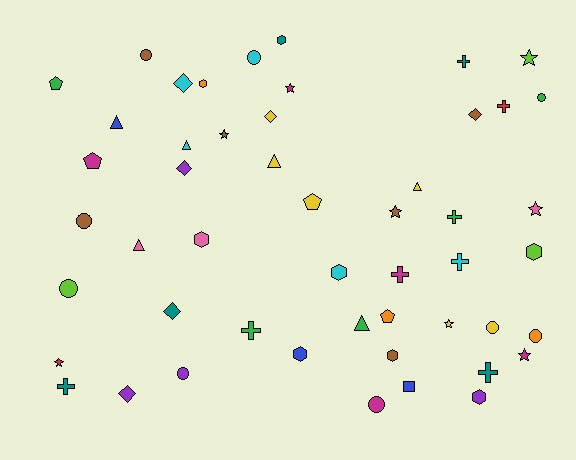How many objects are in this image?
There are 50 objects.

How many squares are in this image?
There is 1 square.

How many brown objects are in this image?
There are 6 brown objects.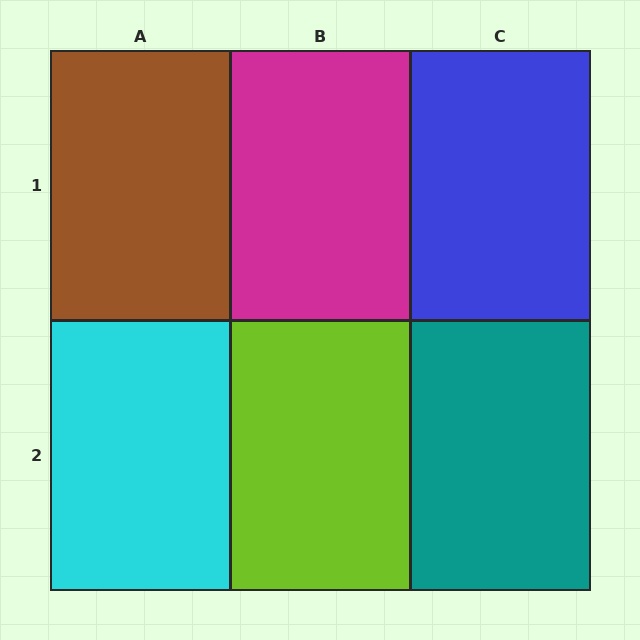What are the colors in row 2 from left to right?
Cyan, lime, teal.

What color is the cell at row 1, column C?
Blue.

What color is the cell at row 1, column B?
Magenta.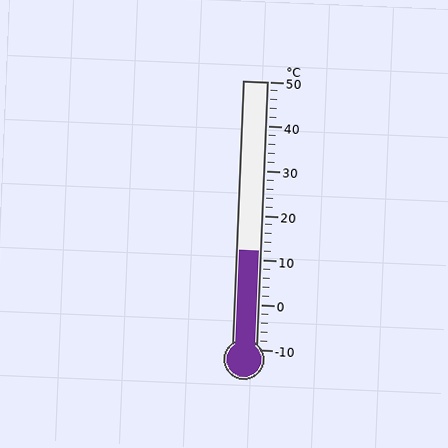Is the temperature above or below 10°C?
The temperature is above 10°C.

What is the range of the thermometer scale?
The thermometer scale ranges from -10°C to 50°C.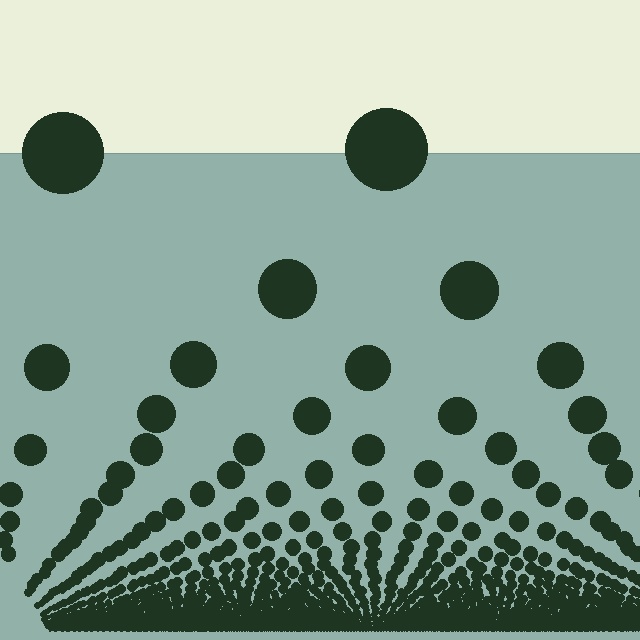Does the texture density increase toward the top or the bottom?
Density increases toward the bottom.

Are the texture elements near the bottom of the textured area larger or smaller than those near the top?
Smaller. The gradient is inverted — elements near the bottom are smaller and denser.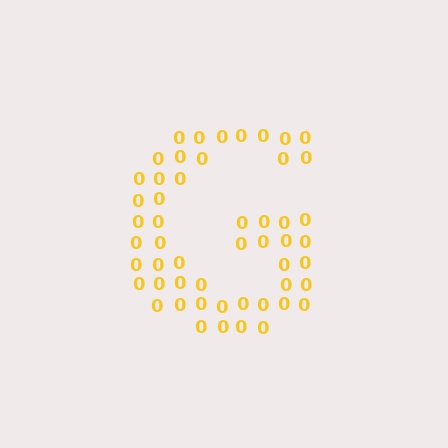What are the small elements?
The small elements are digit 0's.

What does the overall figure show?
The overall figure shows the letter G.